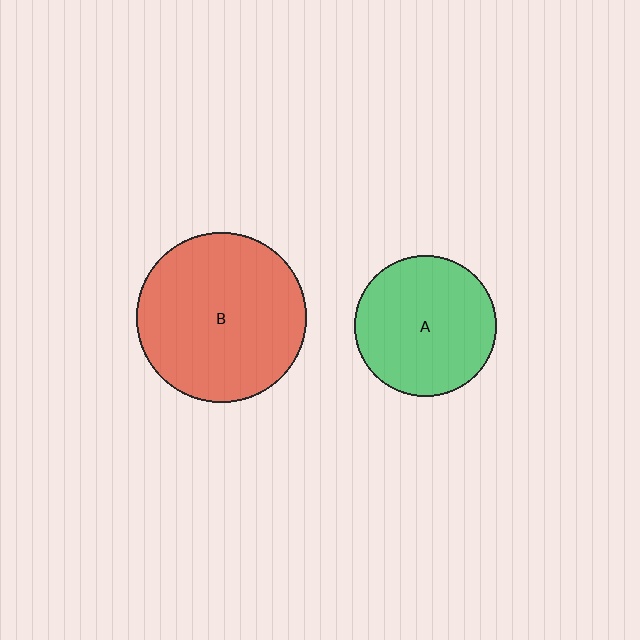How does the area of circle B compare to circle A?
Approximately 1.4 times.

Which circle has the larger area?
Circle B (red).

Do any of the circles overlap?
No, none of the circles overlap.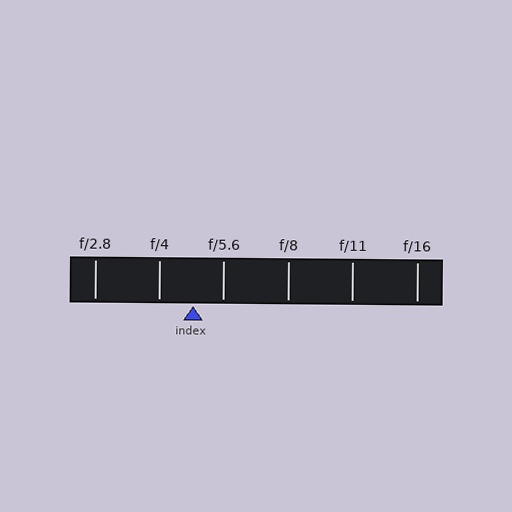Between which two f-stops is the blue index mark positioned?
The index mark is between f/4 and f/5.6.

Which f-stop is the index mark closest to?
The index mark is closest to f/5.6.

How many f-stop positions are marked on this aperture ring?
There are 6 f-stop positions marked.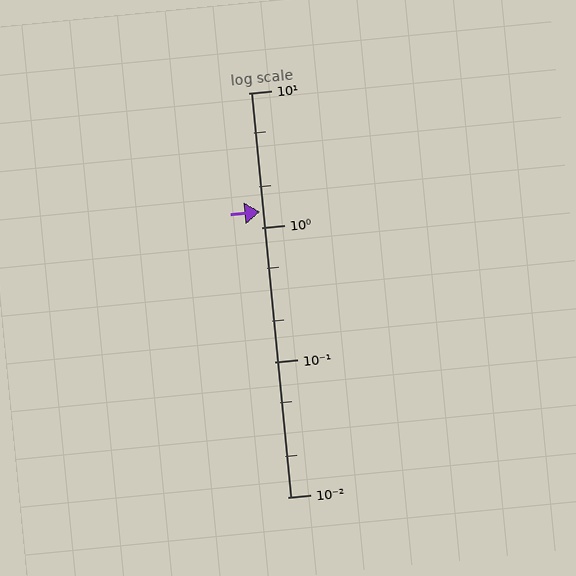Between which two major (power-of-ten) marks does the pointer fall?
The pointer is between 1 and 10.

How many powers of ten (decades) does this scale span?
The scale spans 3 decades, from 0.01 to 10.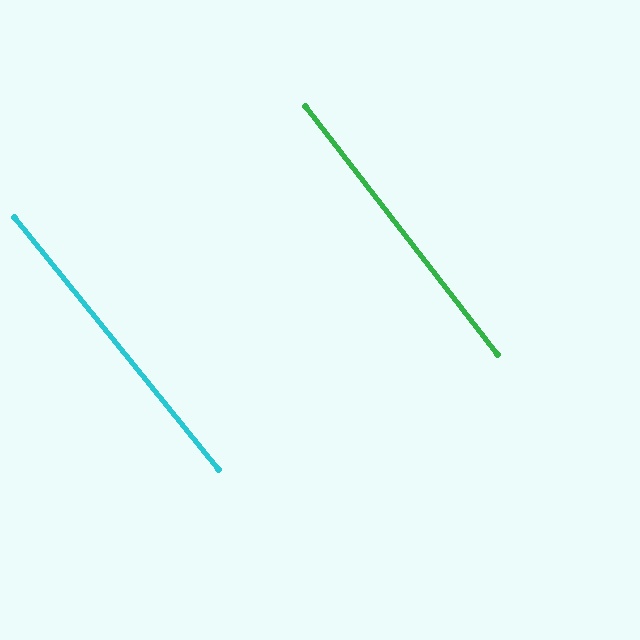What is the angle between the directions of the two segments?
Approximately 1 degree.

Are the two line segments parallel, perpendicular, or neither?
Parallel — their directions differ by only 1.4°.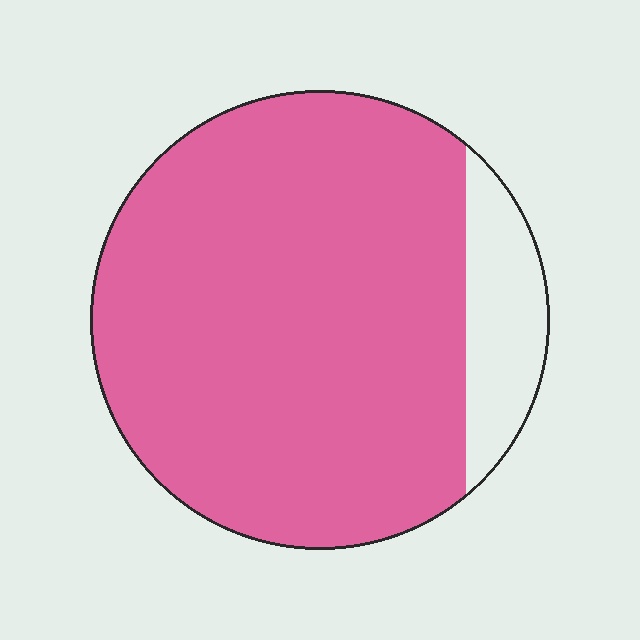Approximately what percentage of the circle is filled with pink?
Approximately 90%.